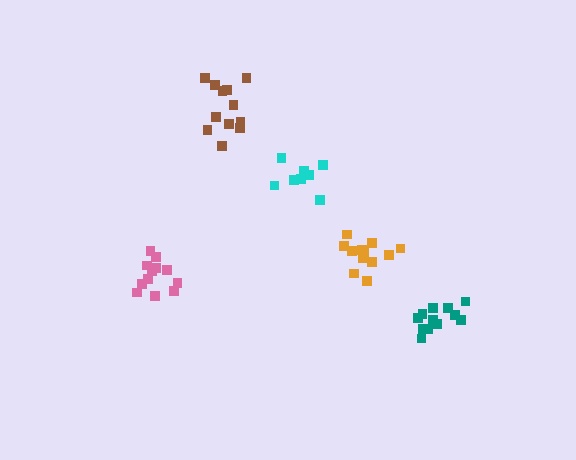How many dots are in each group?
Group 1: 12 dots, Group 2: 12 dots, Group 3: 12 dots, Group 4: 12 dots, Group 5: 8 dots (56 total).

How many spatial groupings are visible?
There are 5 spatial groupings.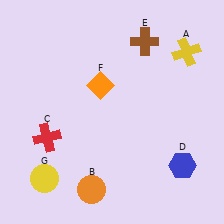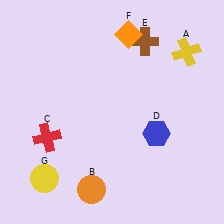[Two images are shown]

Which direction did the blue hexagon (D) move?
The blue hexagon (D) moved up.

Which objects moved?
The objects that moved are: the blue hexagon (D), the orange diamond (F).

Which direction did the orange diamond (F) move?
The orange diamond (F) moved up.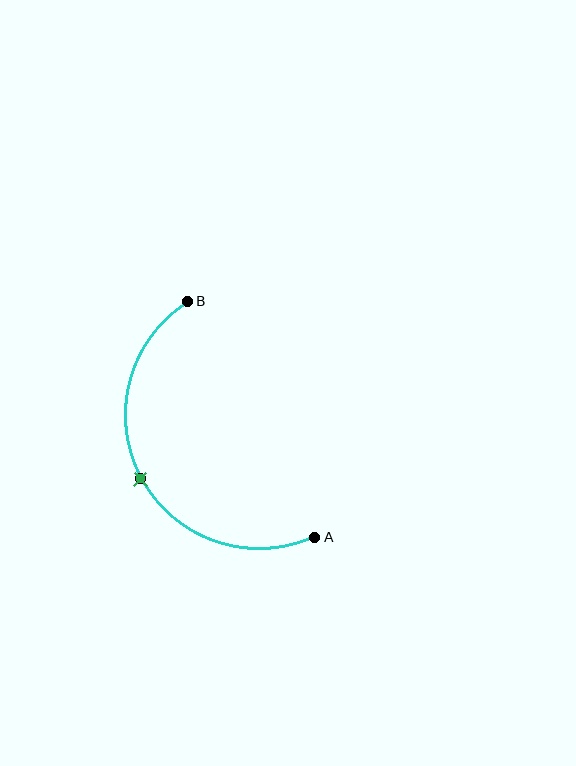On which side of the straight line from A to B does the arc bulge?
The arc bulges to the left of the straight line connecting A and B.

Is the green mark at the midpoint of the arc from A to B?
Yes. The green mark lies on the arc at equal arc-length from both A and B — it is the arc midpoint.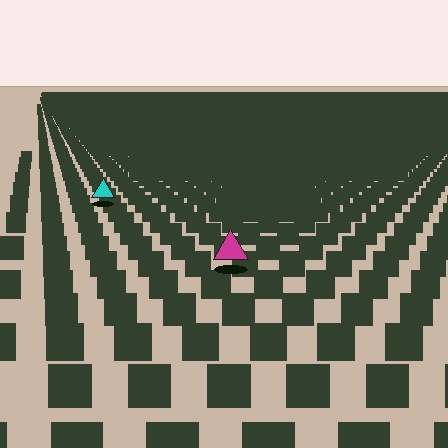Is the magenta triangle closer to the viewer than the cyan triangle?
Yes. The magenta triangle is closer — you can tell from the texture gradient: the ground texture is coarser near it.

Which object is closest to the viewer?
The magenta triangle is closest. The texture marks near it are larger and more spread out.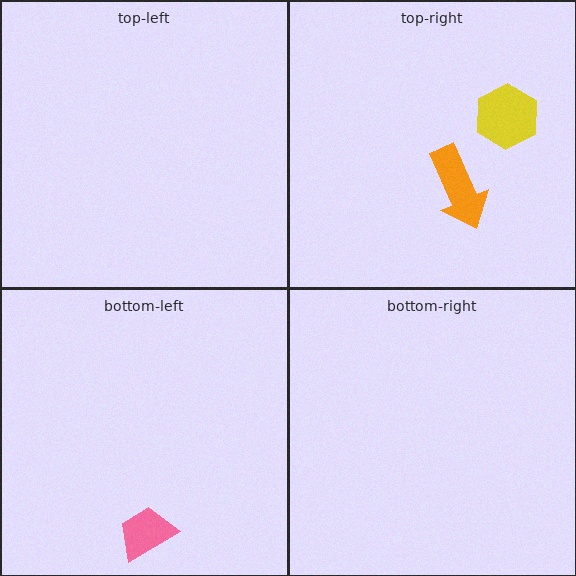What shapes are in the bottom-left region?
The pink trapezoid.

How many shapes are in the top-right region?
2.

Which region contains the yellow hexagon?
The top-right region.